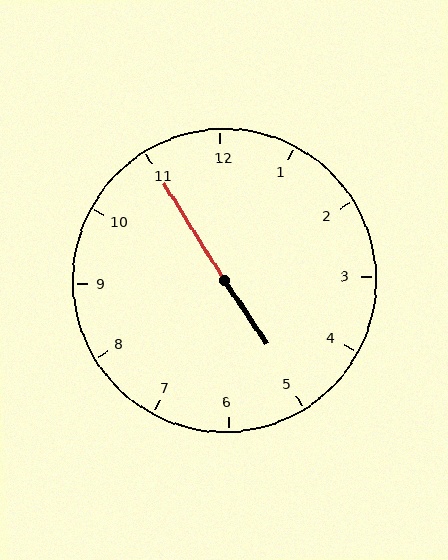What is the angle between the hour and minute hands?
Approximately 178 degrees.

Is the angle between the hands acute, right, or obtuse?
It is obtuse.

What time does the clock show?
4:55.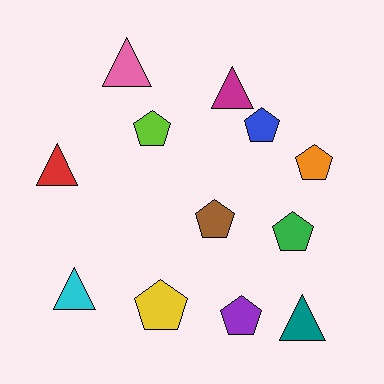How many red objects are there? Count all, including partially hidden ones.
There is 1 red object.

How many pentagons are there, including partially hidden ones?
There are 7 pentagons.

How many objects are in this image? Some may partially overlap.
There are 12 objects.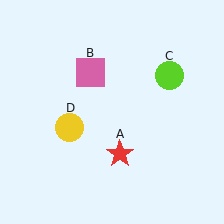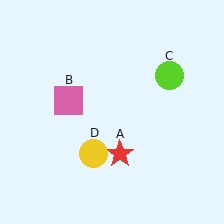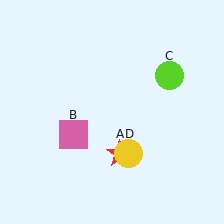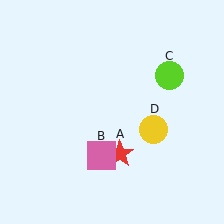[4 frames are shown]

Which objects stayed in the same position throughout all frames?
Red star (object A) and lime circle (object C) remained stationary.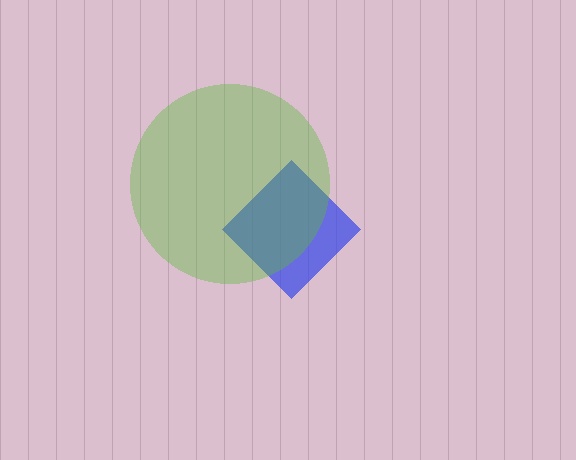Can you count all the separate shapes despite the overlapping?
Yes, there are 2 separate shapes.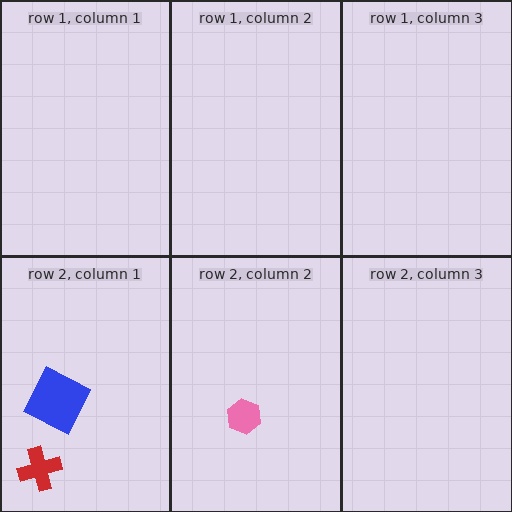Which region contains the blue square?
The row 2, column 1 region.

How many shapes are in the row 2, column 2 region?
1.